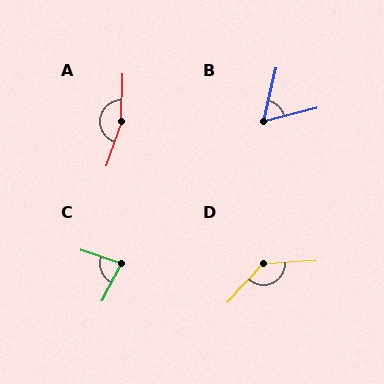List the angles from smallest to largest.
B (63°), C (81°), D (137°), A (163°).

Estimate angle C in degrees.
Approximately 81 degrees.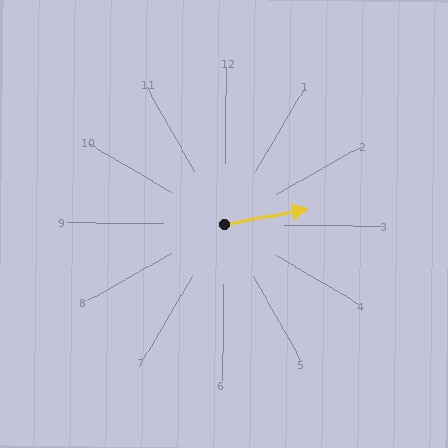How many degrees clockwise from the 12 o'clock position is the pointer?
Approximately 79 degrees.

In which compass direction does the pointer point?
East.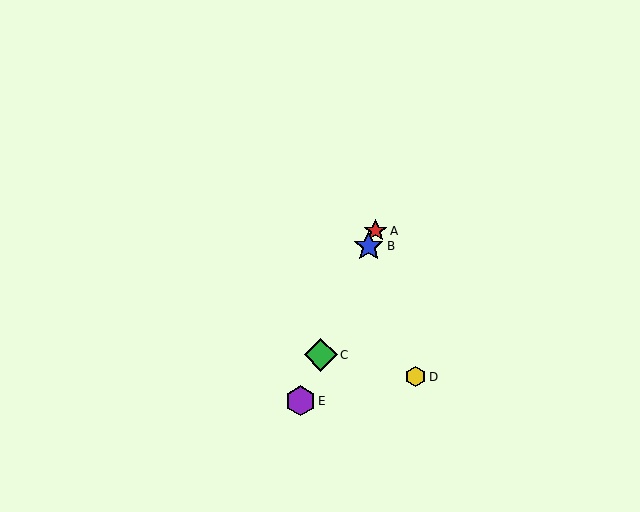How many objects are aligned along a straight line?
4 objects (A, B, C, E) are aligned along a straight line.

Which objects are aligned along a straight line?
Objects A, B, C, E are aligned along a straight line.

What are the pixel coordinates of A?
Object A is at (375, 231).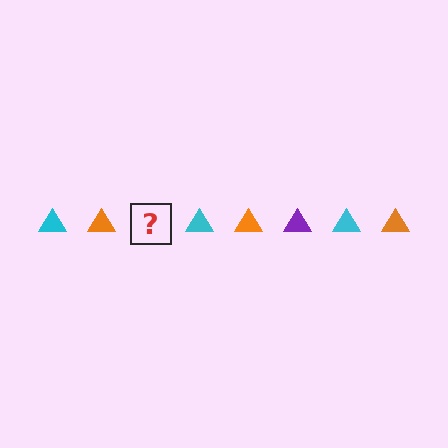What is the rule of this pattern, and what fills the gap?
The rule is that the pattern cycles through cyan, orange, purple triangles. The gap should be filled with a purple triangle.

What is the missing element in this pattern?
The missing element is a purple triangle.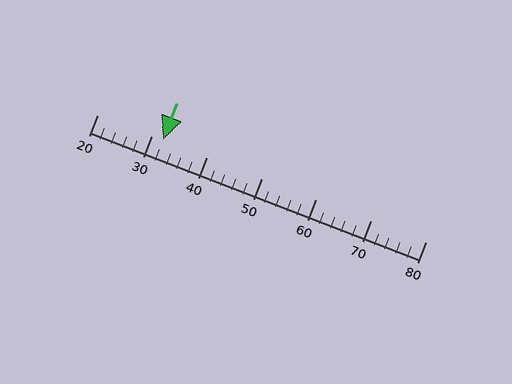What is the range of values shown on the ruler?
The ruler shows values from 20 to 80.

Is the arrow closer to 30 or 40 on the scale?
The arrow is closer to 30.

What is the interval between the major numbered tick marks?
The major tick marks are spaced 10 units apart.